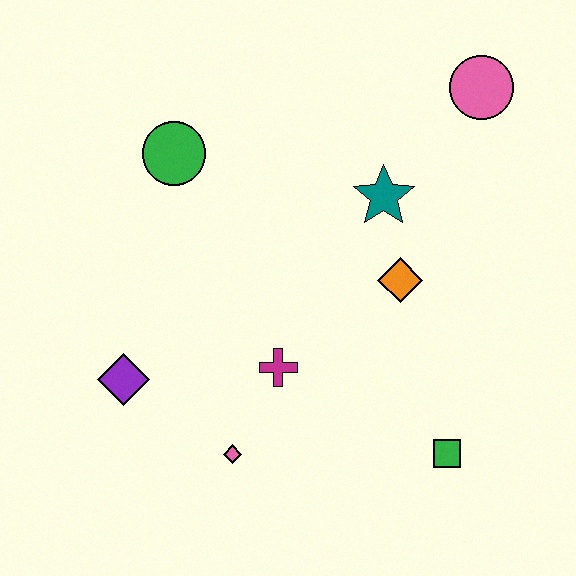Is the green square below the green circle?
Yes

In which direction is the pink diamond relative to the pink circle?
The pink diamond is below the pink circle.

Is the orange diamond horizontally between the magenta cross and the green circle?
No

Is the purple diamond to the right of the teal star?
No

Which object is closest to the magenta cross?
The pink diamond is closest to the magenta cross.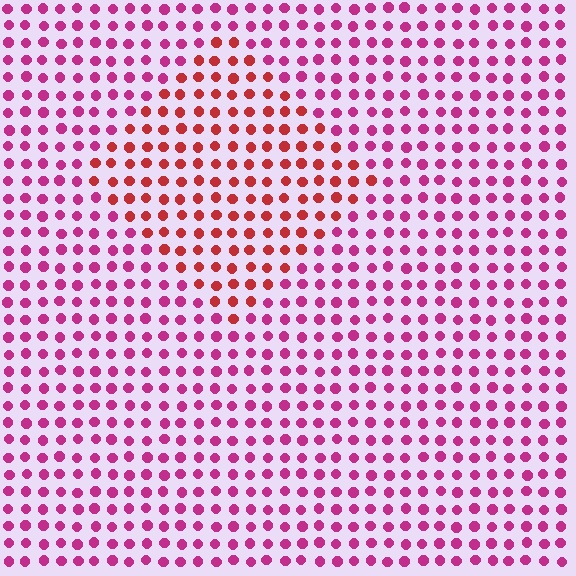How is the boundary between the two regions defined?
The boundary is defined purely by a slight shift in hue (about 34 degrees). Spacing, size, and orientation are identical on both sides.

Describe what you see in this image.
The image is filled with small magenta elements in a uniform arrangement. A diamond-shaped region is visible where the elements are tinted to a slightly different hue, forming a subtle color boundary.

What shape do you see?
I see a diamond.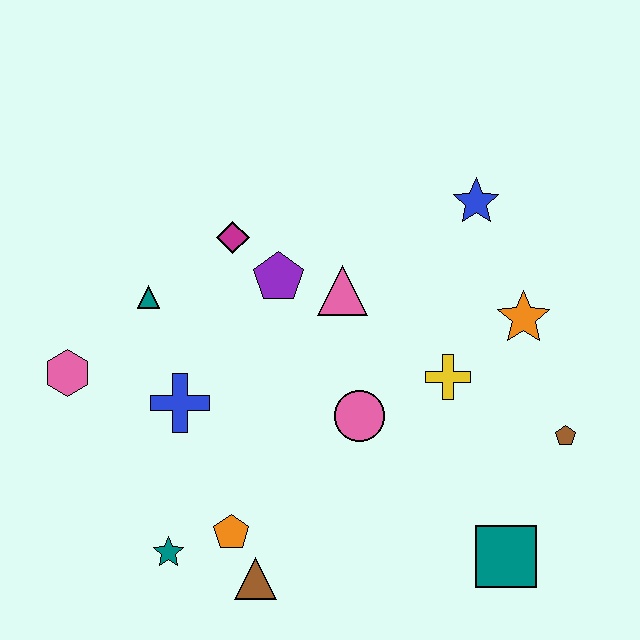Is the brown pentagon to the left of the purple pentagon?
No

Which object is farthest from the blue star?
The teal star is farthest from the blue star.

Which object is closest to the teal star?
The orange pentagon is closest to the teal star.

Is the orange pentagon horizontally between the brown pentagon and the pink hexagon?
Yes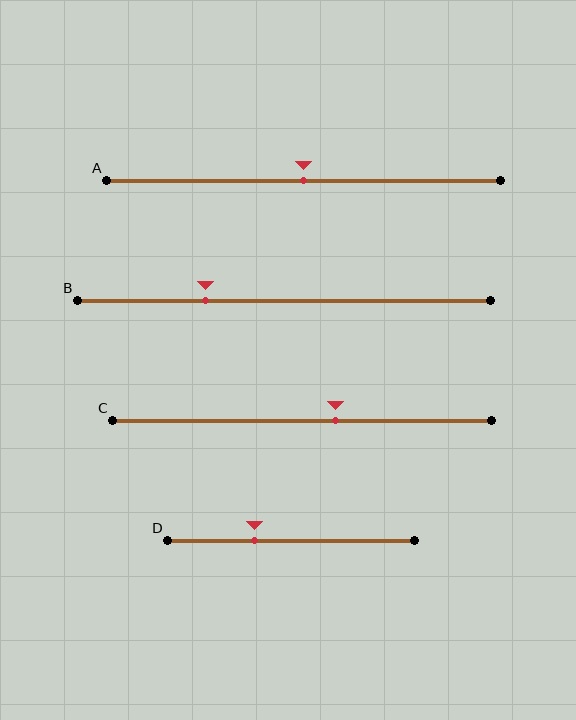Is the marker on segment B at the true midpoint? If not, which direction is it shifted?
No, the marker on segment B is shifted to the left by about 19% of the segment length.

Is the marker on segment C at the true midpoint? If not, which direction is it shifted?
No, the marker on segment C is shifted to the right by about 9% of the segment length.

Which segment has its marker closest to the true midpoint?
Segment A has its marker closest to the true midpoint.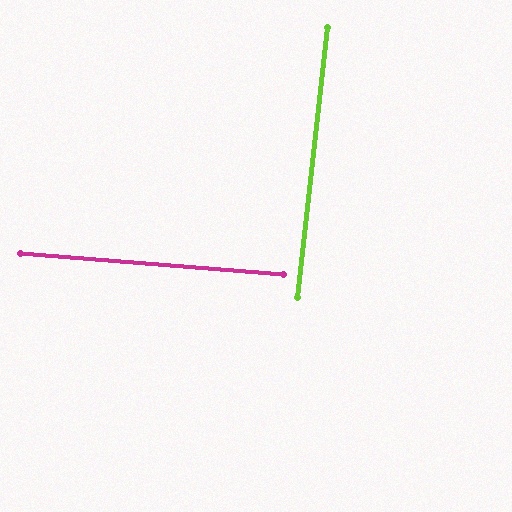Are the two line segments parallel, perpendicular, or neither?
Perpendicular — they meet at approximately 88°.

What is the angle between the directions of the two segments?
Approximately 88 degrees.